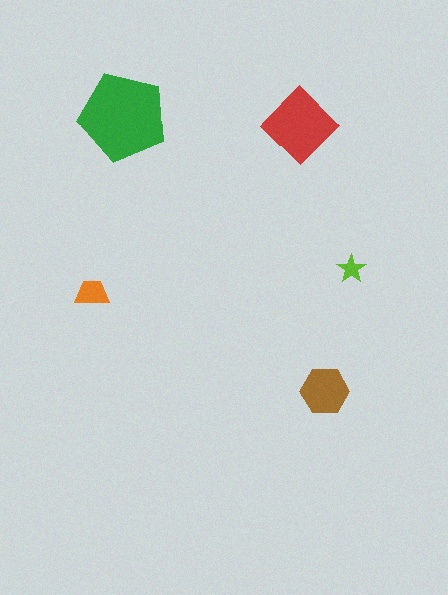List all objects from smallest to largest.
The lime star, the orange trapezoid, the brown hexagon, the red diamond, the green pentagon.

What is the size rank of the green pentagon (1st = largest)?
1st.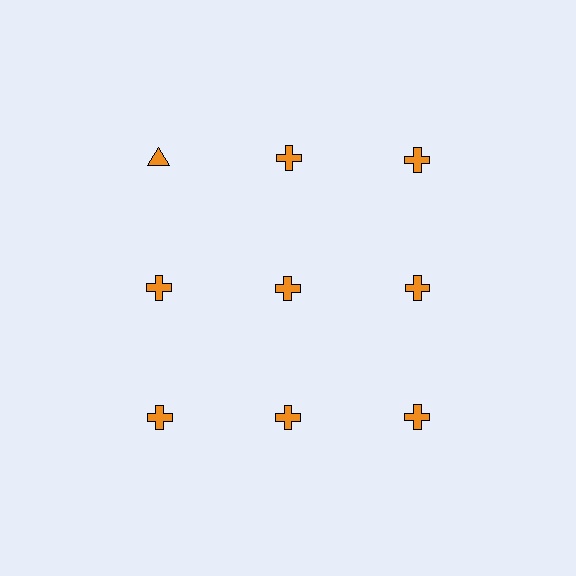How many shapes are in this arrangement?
There are 9 shapes arranged in a grid pattern.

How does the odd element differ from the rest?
It has a different shape: triangle instead of cross.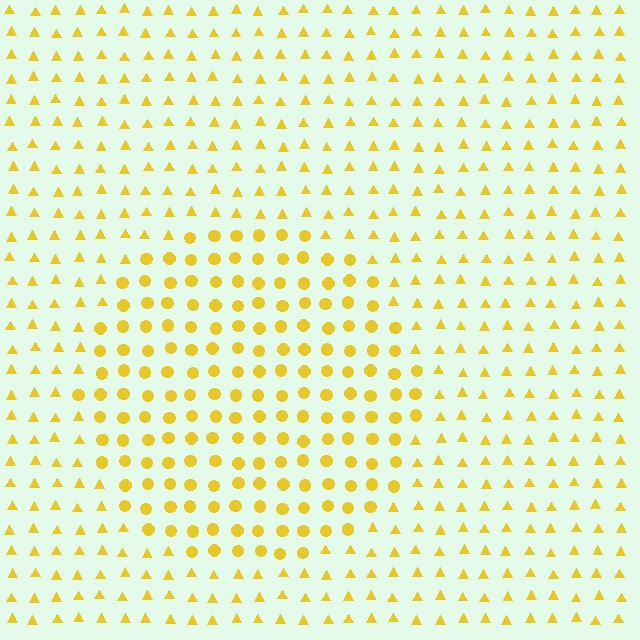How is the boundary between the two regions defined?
The boundary is defined by a change in element shape: circles inside vs. triangles outside. All elements share the same color and spacing.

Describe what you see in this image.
The image is filled with small yellow elements arranged in a uniform grid. A circle-shaped region contains circles, while the surrounding area contains triangles. The boundary is defined purely by the change in element shape.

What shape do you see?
I see a circle.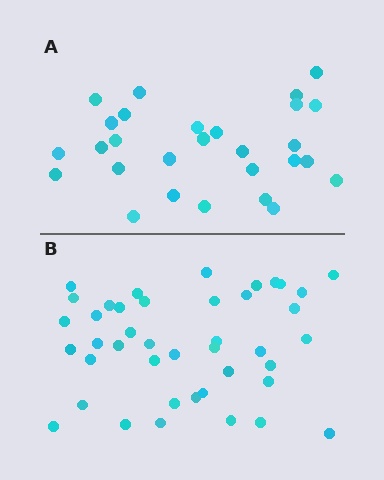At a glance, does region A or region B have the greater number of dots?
Region B (the bottom region) has more dots.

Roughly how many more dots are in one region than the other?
Region B has approximately 15 more dots than region A.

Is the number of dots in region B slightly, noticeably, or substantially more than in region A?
Region B has substantially more. The ratio is roughly 1.5 to 1.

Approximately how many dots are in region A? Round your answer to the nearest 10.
About 30 dots. (The exact count is 28, which rounds to 30.)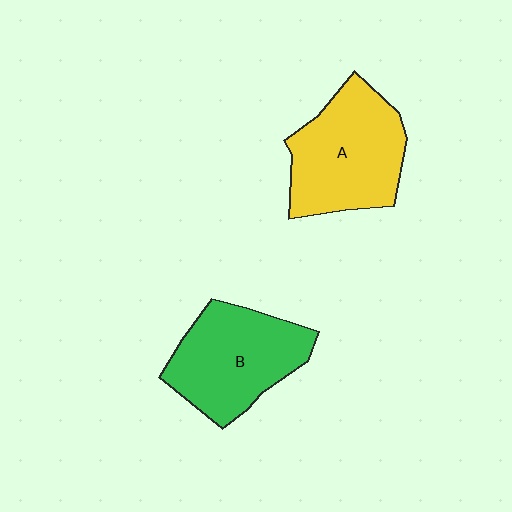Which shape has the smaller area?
Shape B (green).